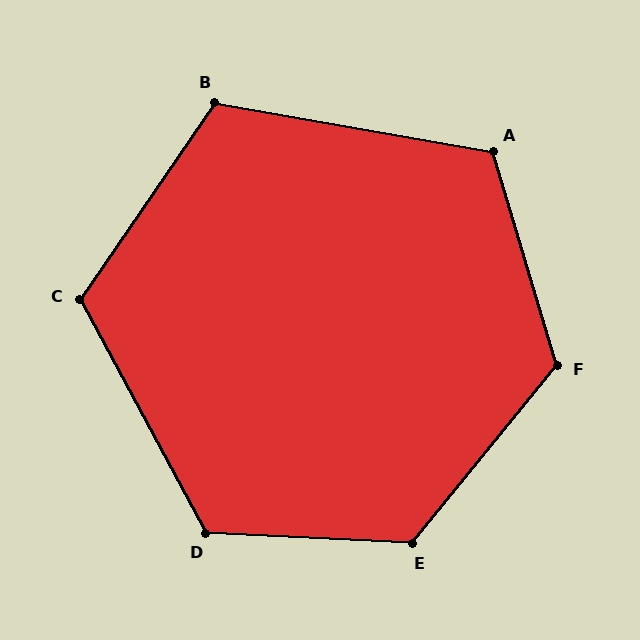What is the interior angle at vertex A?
Approximately 117 degrees (obtuse).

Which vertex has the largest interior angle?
E, at approximately 126 degrees.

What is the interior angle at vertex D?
Approximately 121 degrees (obtuse).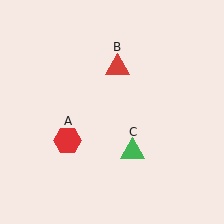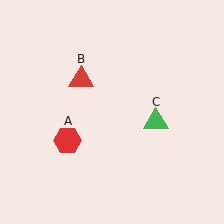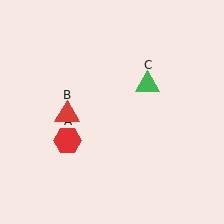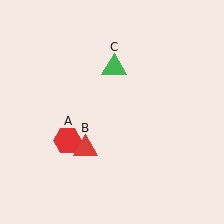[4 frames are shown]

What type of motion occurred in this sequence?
The red triangle (object B), green triangle (object C) rotated counterclockwise around the center of the scene.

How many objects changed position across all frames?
2 objects changed position: red triangle (object B), green triangle (object C).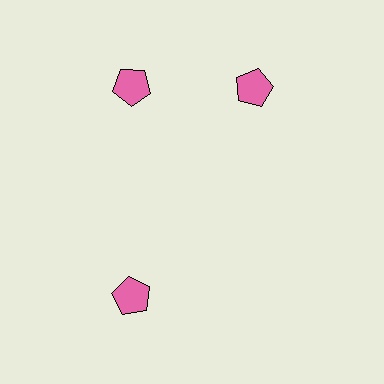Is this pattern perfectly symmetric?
No. The 3 pink pentagons are arranged in a ring, but one element near the 3 o'clock position is rotated out of alignment along the ring, breaking the 3-fold rotational symmetry.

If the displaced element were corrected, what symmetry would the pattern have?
It would have 3-fold rotational symmetry — the pattern would map onto itself every 120 degrees.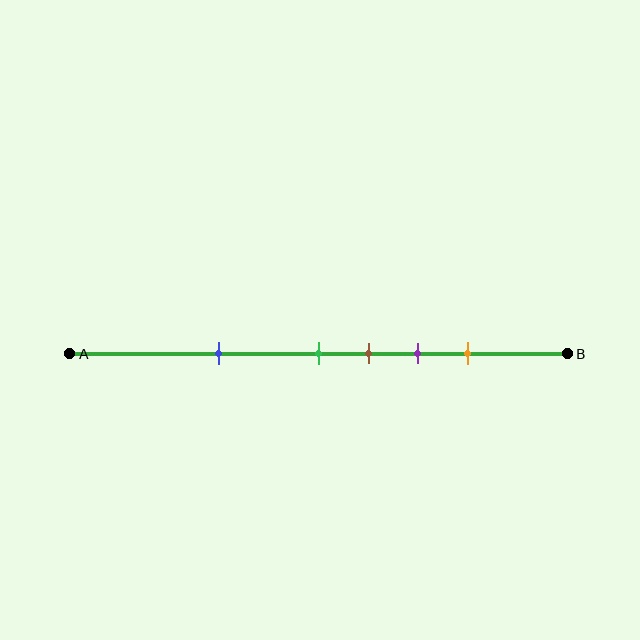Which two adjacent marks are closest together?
The green and brown marks are the closest adjacent pair.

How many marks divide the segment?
There are 5 marks dividing the segment.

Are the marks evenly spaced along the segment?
No, the marks are not evenly spaced.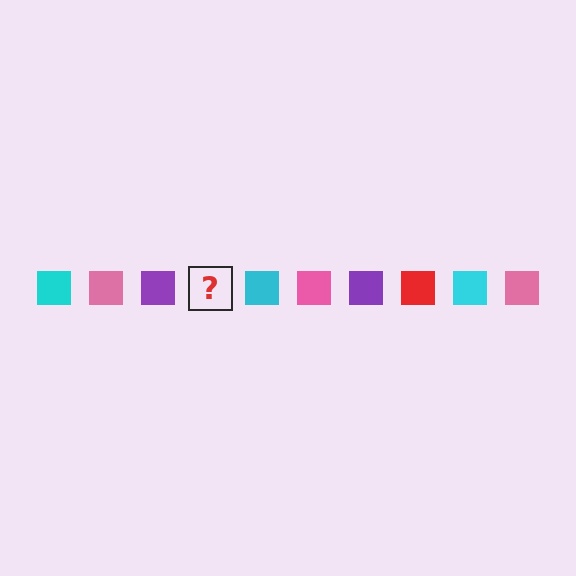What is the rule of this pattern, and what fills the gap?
The rule is that the pattern cycles through cyan, pink, purple, red squares. The gap should be filled with a red square.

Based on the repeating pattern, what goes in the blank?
The blank should be a red square.